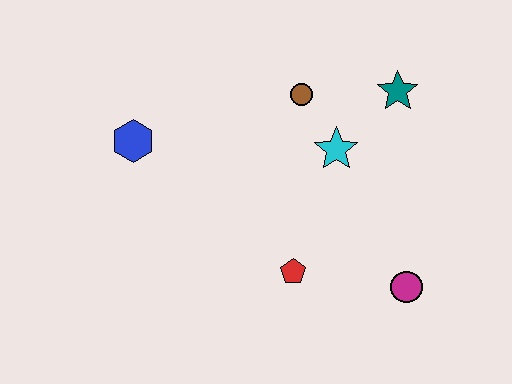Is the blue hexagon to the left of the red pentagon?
Yes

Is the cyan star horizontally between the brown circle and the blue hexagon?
No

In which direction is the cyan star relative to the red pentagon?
The cyan star is above the red pentagon.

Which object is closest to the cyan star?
The brown circle is closest to the cyan star.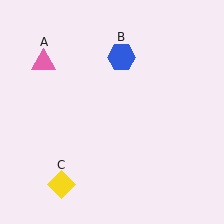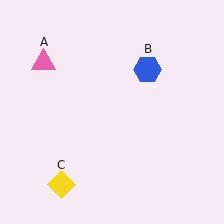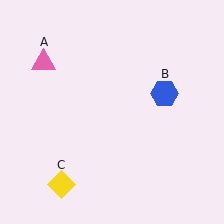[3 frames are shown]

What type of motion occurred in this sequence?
The blue hexagon (object B) rotated clockwise around the center of the scene.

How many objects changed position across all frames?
1 object changed position: blue hexagon (object B).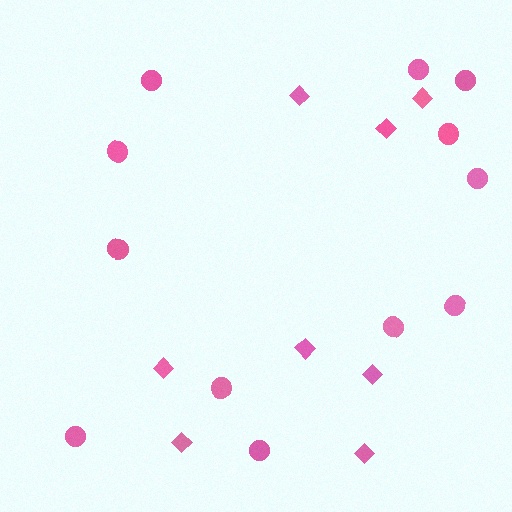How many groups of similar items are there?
There are 2 groups: one group of circles (12) and one group of diamonds (8).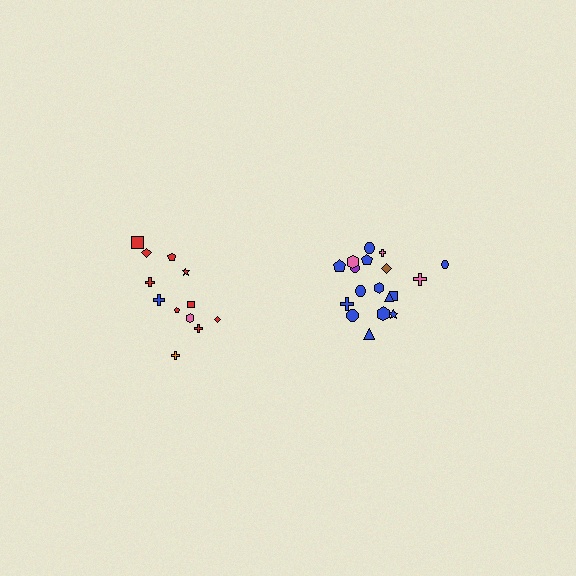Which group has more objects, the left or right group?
The right group.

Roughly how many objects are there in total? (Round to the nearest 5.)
Roughly 30 objects in total.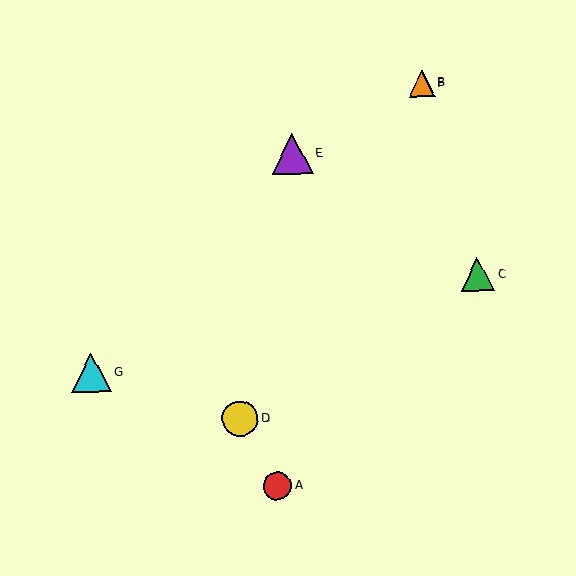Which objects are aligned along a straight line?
Objects B, D, F are aligned along a straight line.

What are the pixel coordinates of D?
Object D is at (240, 419).